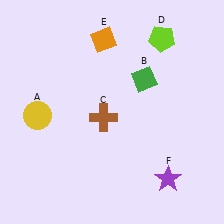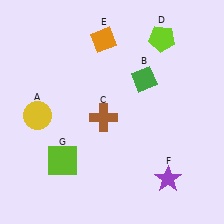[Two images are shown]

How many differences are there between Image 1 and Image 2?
There is 1 difference between the two images.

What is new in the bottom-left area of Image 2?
A lime square (G) was added in the bottom-left area of Image 2.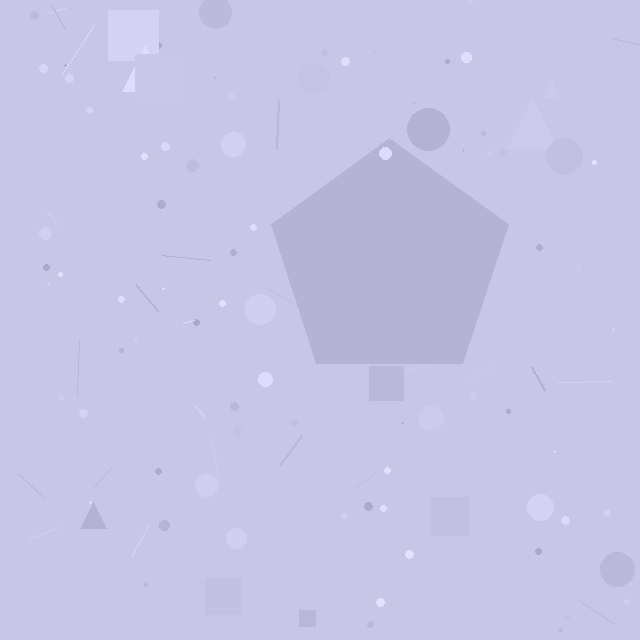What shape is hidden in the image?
A pentagon is hidden in the image.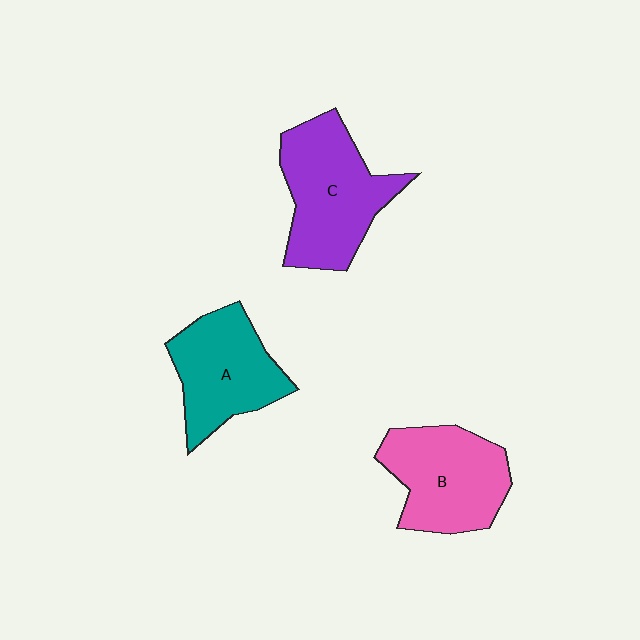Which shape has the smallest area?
Shape A (teal).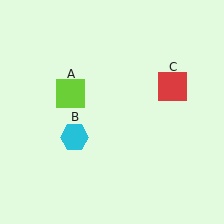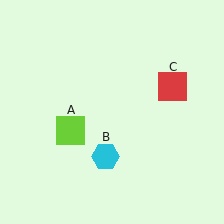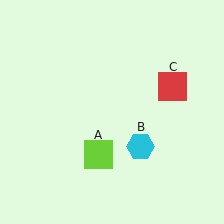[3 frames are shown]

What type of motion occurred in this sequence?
The lime square (object A), cyan hexagon (object B) rotated counterclockwise around the center of the scene.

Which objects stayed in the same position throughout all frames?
Red square (object C) remained stationary.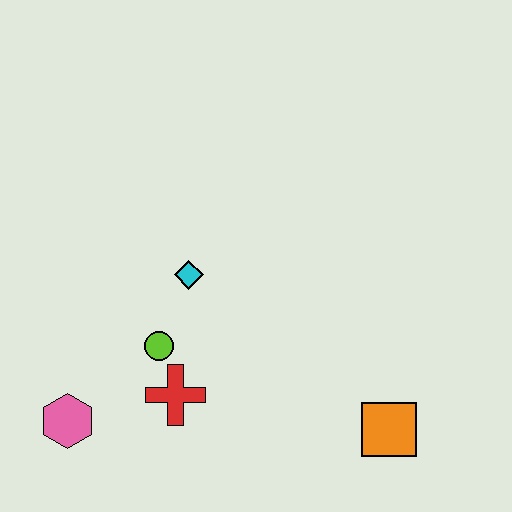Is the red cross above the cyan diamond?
No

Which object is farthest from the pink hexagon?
The orange square is farthest from the pink hexagon.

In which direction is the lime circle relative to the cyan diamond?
The lime circle is below the cyan diamond.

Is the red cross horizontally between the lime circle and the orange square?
Yes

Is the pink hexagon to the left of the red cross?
Yes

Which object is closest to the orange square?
The red cross is closest to the orange square.